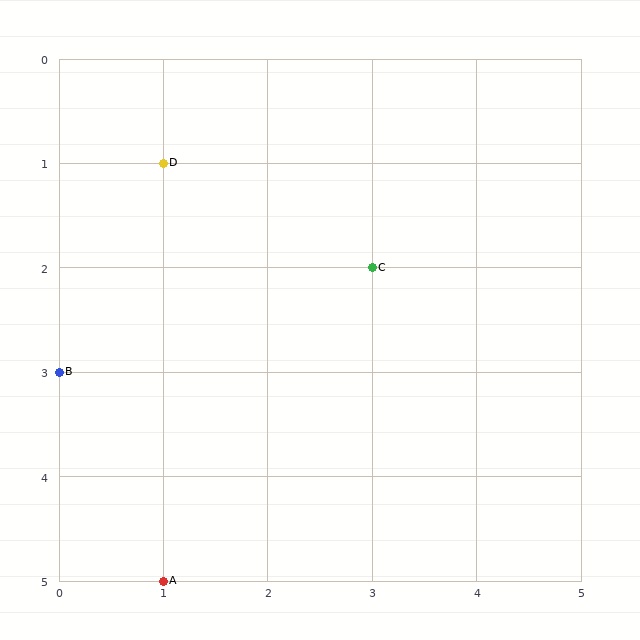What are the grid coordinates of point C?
Point C is at grid coordinates (3, 2).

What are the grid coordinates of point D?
Point D is at grid coordinates (1, 1).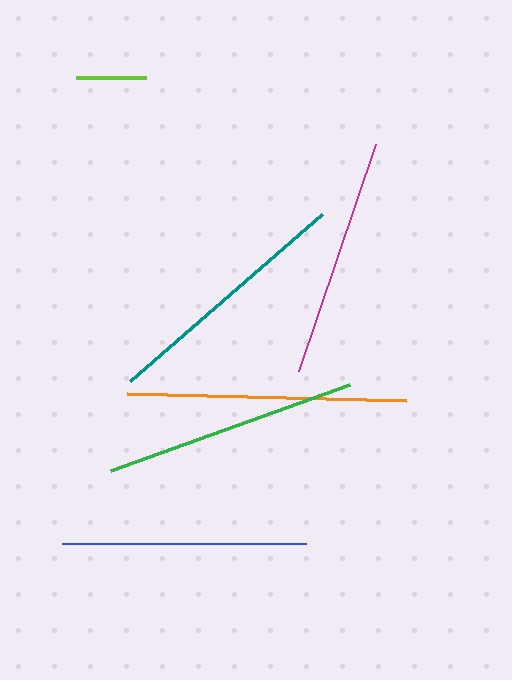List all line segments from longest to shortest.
From longest to shortest: orange, teal, green, blue, magenta, lime.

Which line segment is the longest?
The orange line is the longest at approximately 279 pixels.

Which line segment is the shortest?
The lime line is the shortest at approximately 70 pixels.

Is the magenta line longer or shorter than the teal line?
The teal line is longer than the magenta line.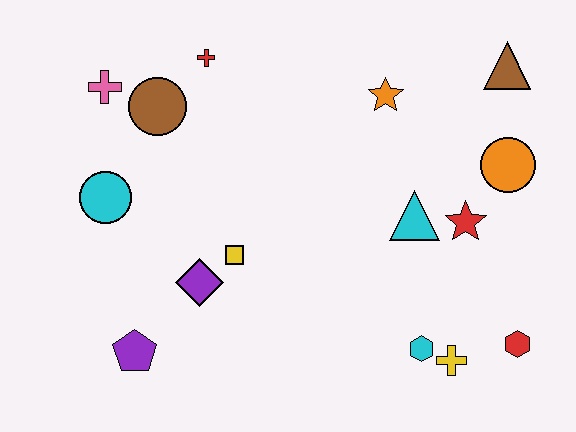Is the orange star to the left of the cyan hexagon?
Yes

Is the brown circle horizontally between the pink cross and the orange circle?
Yes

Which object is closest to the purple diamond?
The yellow square is closest to the purple diamond.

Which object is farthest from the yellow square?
The brown triangle is farthest from the yellow square.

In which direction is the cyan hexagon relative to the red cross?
The cyan hexagon is below the red cross.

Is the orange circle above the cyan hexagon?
Yes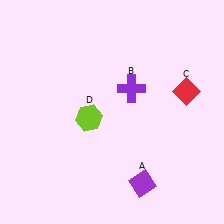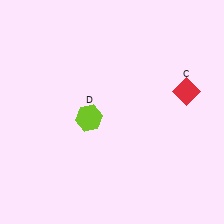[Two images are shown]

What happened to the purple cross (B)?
The purple cross (B) was removed in Image 2. It was in the top-right area of Image 1.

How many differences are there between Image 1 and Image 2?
There are 2 differences between the two images.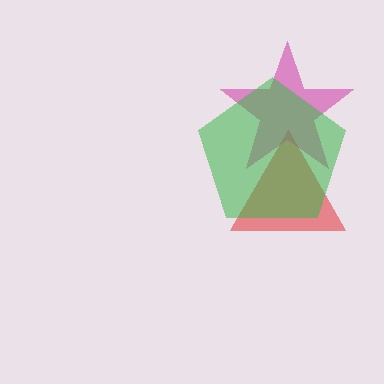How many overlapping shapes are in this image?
There are 3 overlapping shapes in the image.